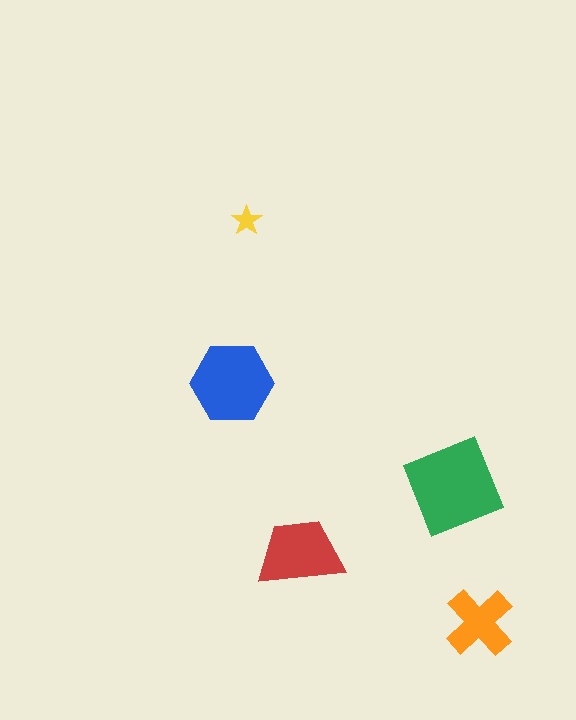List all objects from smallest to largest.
The yellow star, the orange cross, the red trapezoid, the blue hexagon, the green diamond.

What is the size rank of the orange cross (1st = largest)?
4th.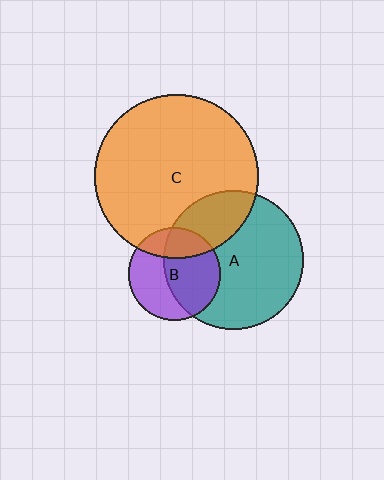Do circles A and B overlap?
Yes.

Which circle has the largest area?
Circle C (orange).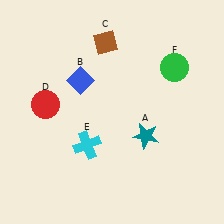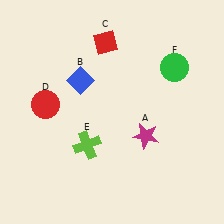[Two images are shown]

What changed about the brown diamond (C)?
In Image 1, C is brown. In Image 2, it changed to red.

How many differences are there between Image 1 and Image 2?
There are 3 differences between the two images.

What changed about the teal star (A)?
In Image 1, A is teal. In Image 2, it changed to magenta.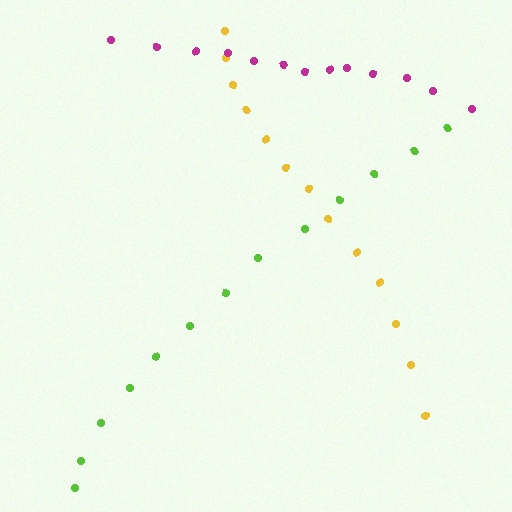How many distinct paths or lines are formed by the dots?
There are 3 distinct paths.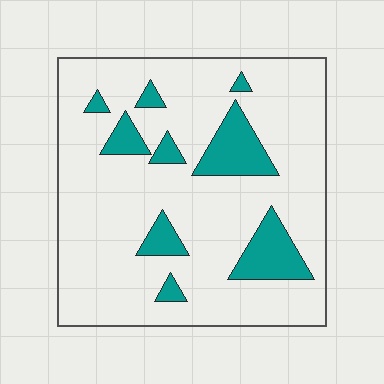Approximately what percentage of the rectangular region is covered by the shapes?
Approximately 15%.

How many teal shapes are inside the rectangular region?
9.